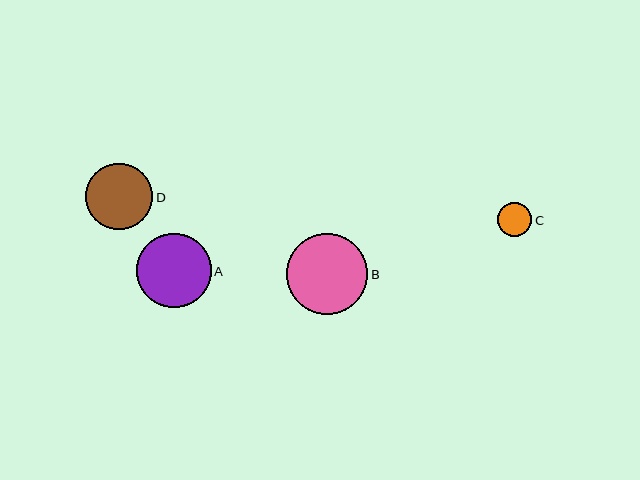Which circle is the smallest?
Circle C is the smallest with a size of approximately 34 pixels.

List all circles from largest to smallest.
From largest to smallest: B, A, D, C.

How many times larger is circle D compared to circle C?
Circle D is approximately 2.0 times the size of circle C.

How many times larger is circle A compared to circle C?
Circle A is approximately 2.2 times the size of circle C.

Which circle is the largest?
Circle B is the largest with a size of approximately 81 pixels.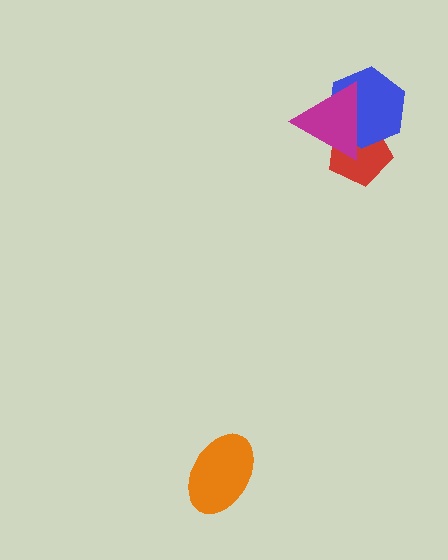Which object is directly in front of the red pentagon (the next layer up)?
The blue hexagon is directly in front of the red pentagon.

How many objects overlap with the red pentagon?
2 objects overlap with the red pentagon.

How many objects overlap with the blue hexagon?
2 objects overlap with the blue hexagon.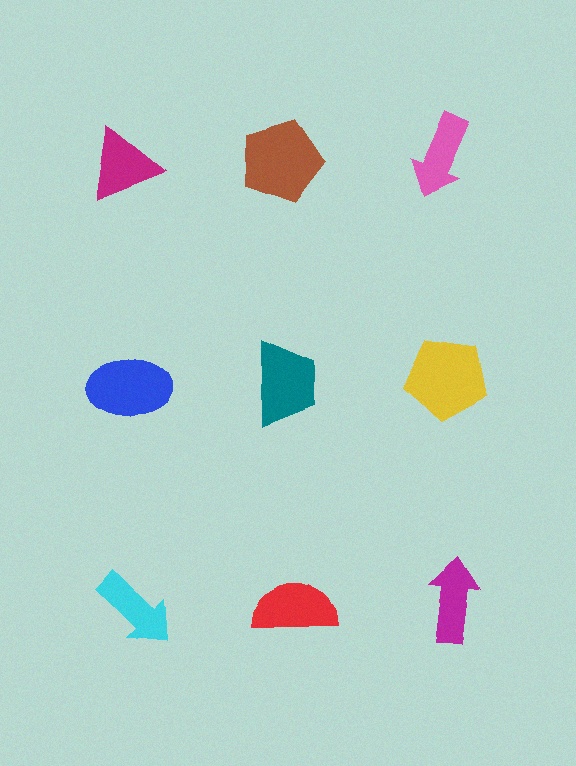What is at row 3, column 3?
A magenta arrow.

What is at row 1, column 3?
A pink arrow.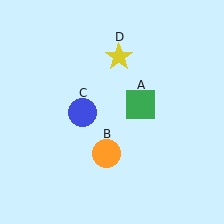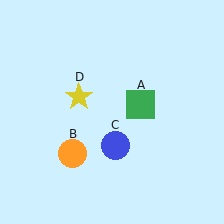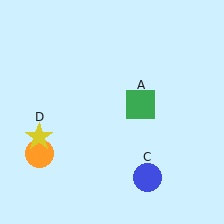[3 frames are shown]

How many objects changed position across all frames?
3 objects changed position: orange circle (object B), blue circle (object C), yellow star (object D).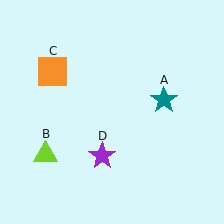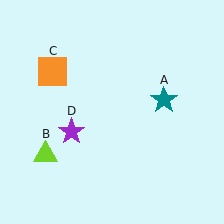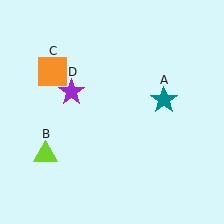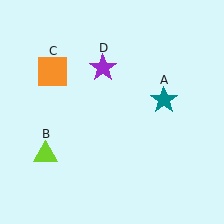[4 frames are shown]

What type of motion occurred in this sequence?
The purple star (object D) rotated clockwise around the center of the scene.